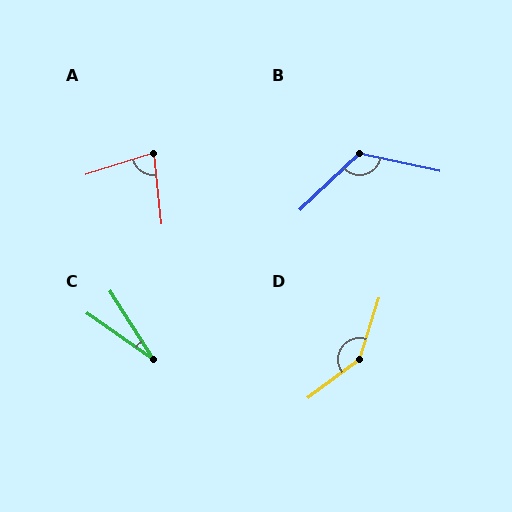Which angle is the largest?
D, at approximately 144 degrees.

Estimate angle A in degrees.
Approximately 78 degrees.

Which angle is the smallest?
C, at approximately 23 degrees.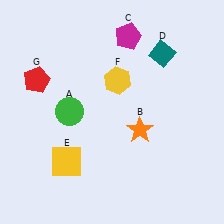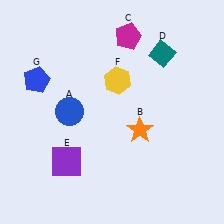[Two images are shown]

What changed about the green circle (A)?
In Image 1, A is green. In Image 2, it changed to blue.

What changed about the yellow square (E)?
In Image 1, E is yellow. In Image 2, it changed to purple.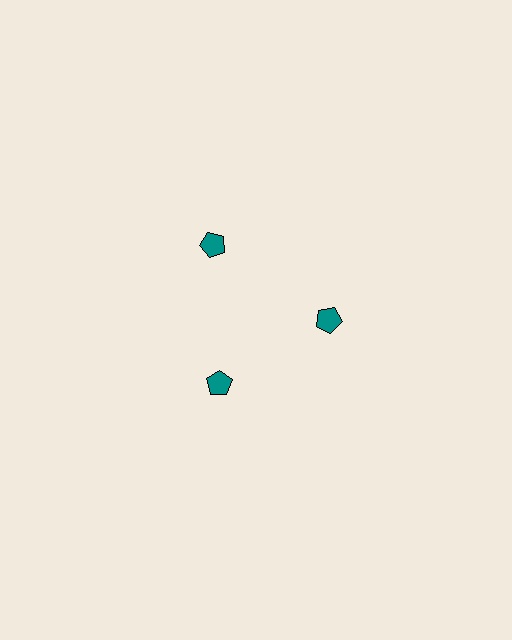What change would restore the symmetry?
The symmetry would be restored by moving it inward, back onto the ring so that all 3 pentagons sit at equal angles and equal distance from the center.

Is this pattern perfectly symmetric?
No. The 3 teal pentagons are arranged in a ring, but one element near the 11 o'clock position is pushed outward from the center, breaking the 3-fold rotational symmetry.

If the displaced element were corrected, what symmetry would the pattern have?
It would have 3-fold rotational symmetry — the pattern would map onto itself every 120 degrees.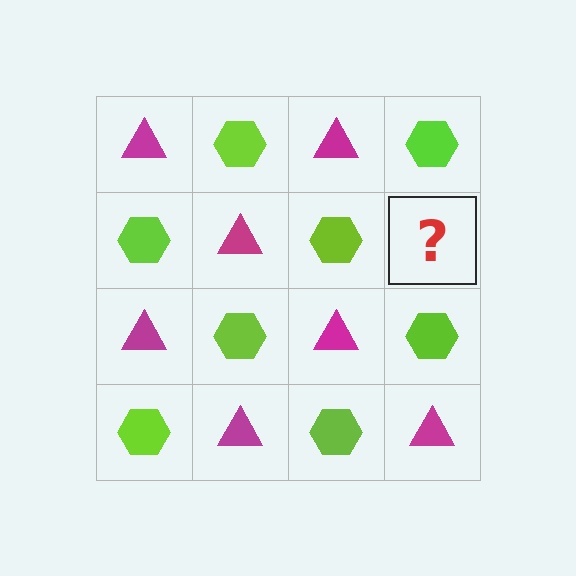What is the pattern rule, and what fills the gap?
The rule is that it alternates magenta triangle and lime hexagon in a checkerboard pattern. The gap should be filled with a magenta triangle.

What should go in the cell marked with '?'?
The missing cell should contain a magenta triangle.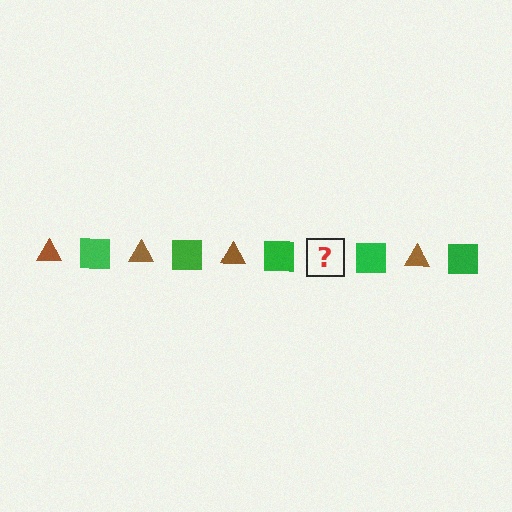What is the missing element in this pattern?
The missing element is a brown triangle.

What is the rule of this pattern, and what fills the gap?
The rule is that the pattern alternates between brown triangle and green square. The gap should be filled with a brown triangle.